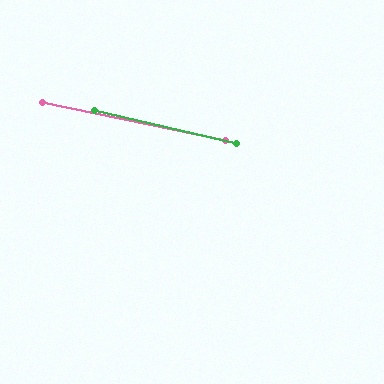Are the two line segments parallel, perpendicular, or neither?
Parallel — their directions differ by only 1.8°.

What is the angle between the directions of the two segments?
Approximately 2 degrees.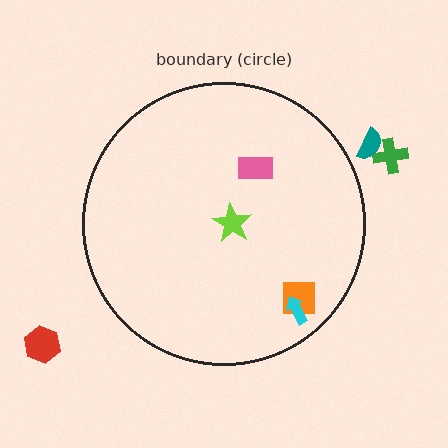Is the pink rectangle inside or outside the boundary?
Inside.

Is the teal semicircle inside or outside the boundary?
Outside.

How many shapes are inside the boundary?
4 inside, 3 outside.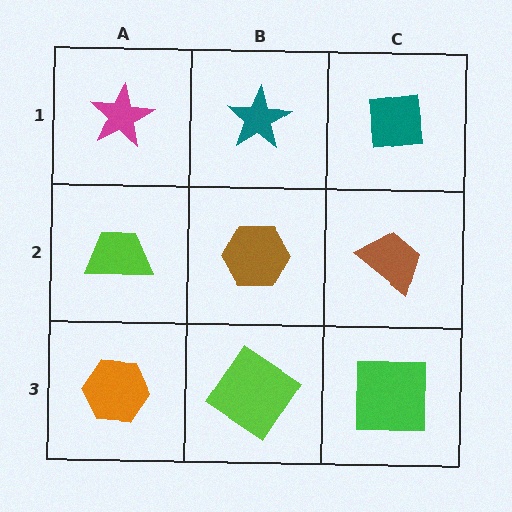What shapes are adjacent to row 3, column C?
A brown trapezoid (row 2, column C), a lime diamond (row 3, column B).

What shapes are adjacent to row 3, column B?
A brown hexagon (row 2, column B), an orange hexagon (row 3, column A), a green square (row 3, column C).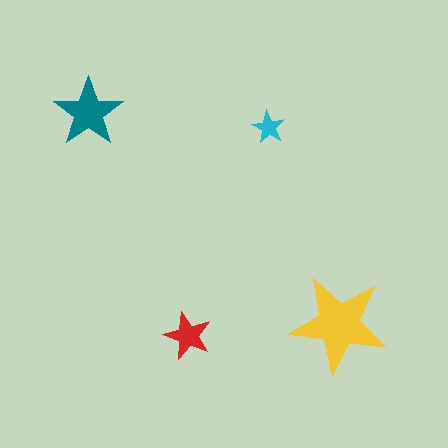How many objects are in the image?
There are 4 objects in the image.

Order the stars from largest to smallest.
the yellow one, the teal one, the red one, the cyan one.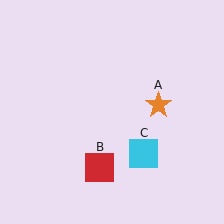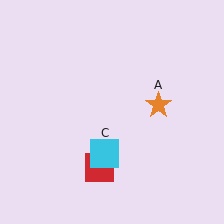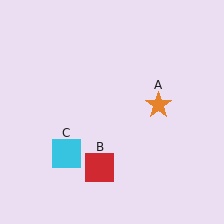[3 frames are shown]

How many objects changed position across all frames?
1 object changed position: cyan square (object C).